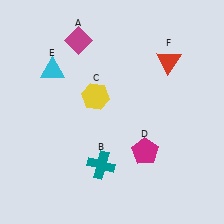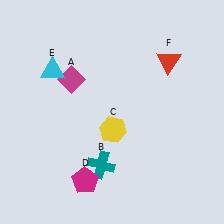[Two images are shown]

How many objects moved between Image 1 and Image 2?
3 objects moved between the two images.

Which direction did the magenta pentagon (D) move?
The magenta pentagon (D) moved left.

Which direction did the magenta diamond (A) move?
The magenta diamond (A) moved down.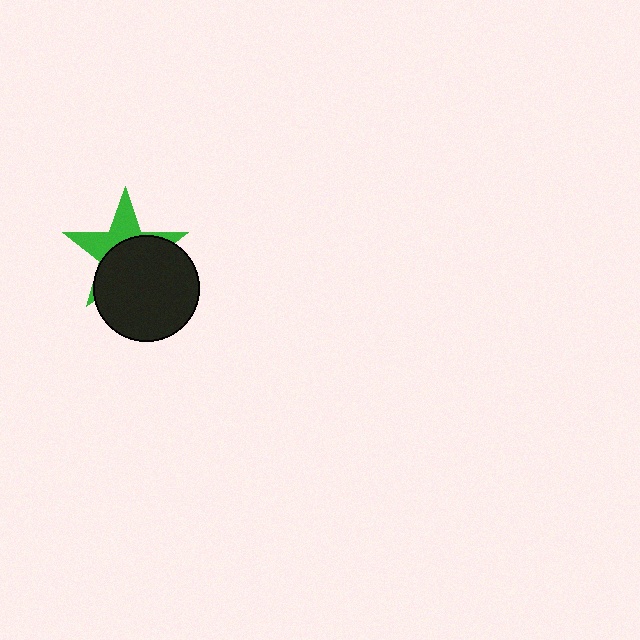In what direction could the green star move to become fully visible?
The green star could move up. That would shift it out from behind the black circle entirely.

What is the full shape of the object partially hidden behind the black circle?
The partially hidden object is a green star.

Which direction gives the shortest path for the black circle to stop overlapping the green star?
Moving down gives the shortest separation.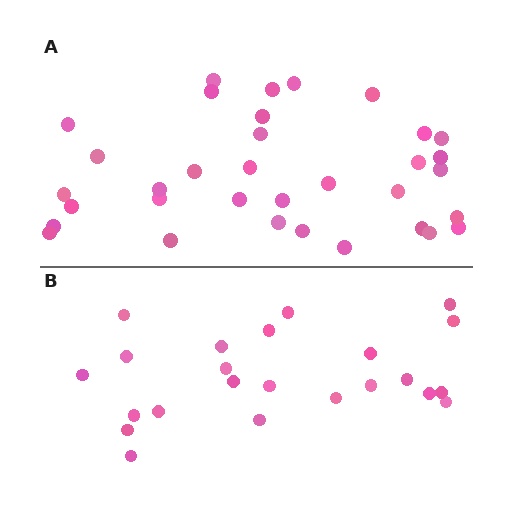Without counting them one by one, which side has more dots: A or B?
Region A (the top region) has more dots.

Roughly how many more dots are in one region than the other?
Region A has roughly 12 or so more dots than region B.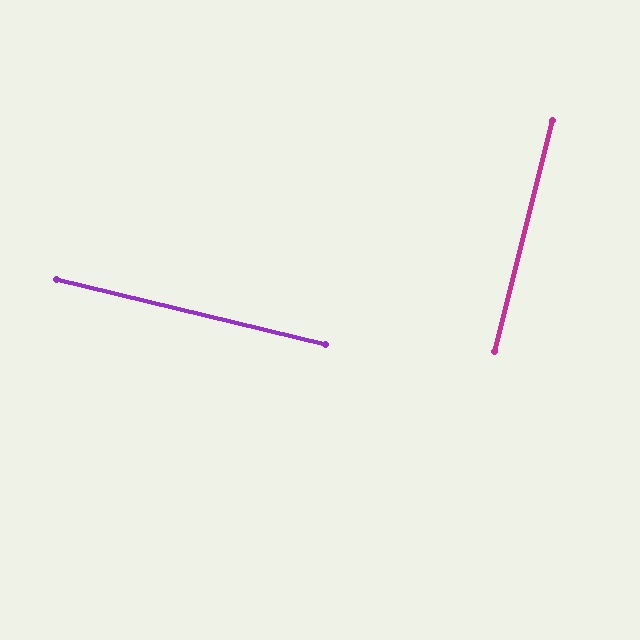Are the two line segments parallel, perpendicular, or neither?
Perpendicular — they meet at approximately 90°.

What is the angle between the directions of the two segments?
Approximately 90 degrees.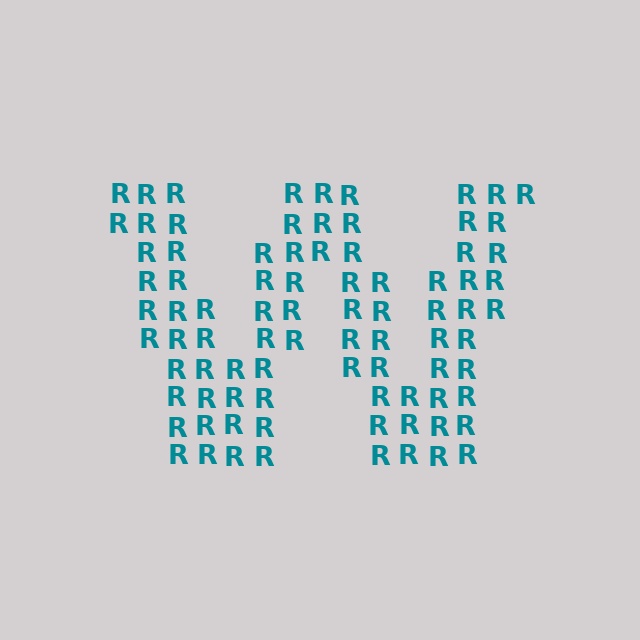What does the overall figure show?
The overall figure shows the letter W.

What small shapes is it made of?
It is made of small letter R's.